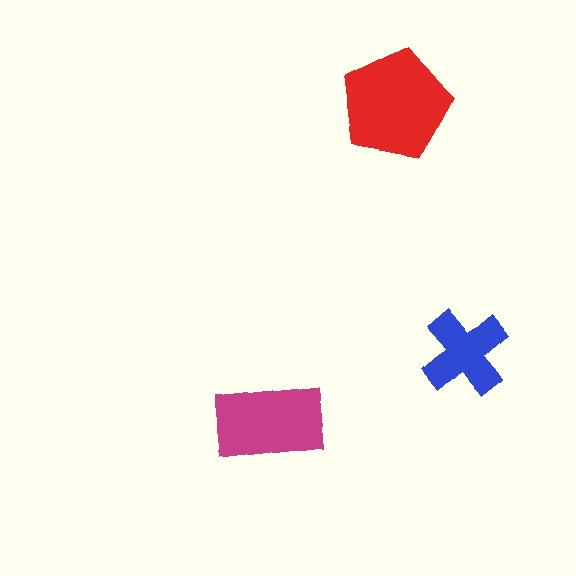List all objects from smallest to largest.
The blue cross, the magenta rectangle, the red pentagon.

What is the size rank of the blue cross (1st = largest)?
3rd.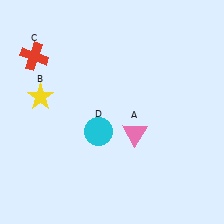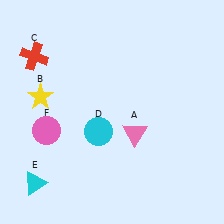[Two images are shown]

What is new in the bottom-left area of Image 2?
A pink circle (F) was added in the bottom-left area of Image 2.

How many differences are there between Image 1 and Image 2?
There are 2 differences between the two images.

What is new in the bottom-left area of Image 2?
A cyan triangle (E) was added in the bottom-left area of Image 2.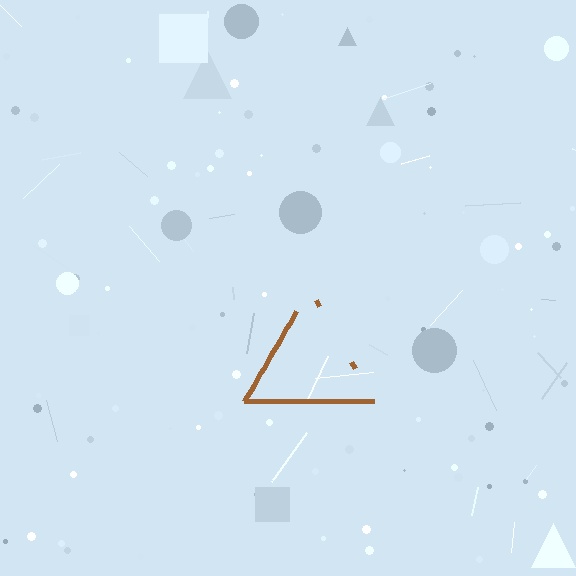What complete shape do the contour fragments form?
The contour fragments form a triangle.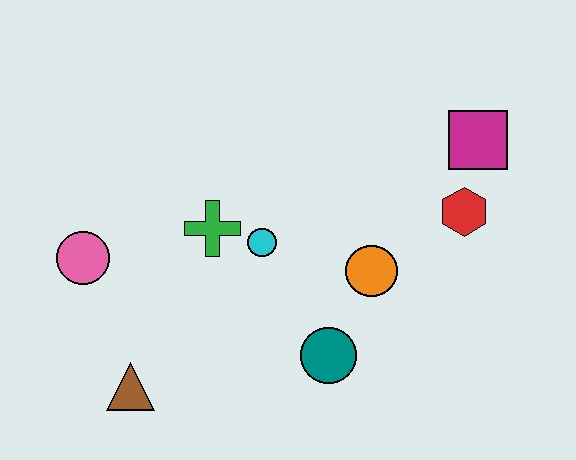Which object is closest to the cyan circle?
The green cross is closest to the cyan circle.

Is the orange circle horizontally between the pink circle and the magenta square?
Yes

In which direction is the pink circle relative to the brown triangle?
The pink circle is above the brown triangle.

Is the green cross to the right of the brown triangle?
Yes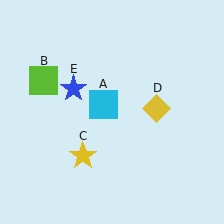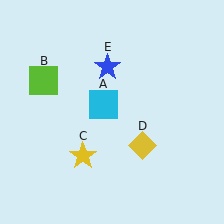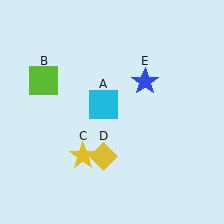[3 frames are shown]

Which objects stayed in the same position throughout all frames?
Cyan square (object A) and lime square (object B) and yellow star (object C) remained stationary.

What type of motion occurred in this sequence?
The yellow diamond (object D), blue star (object E) rotated clockwise around the center of the scene.